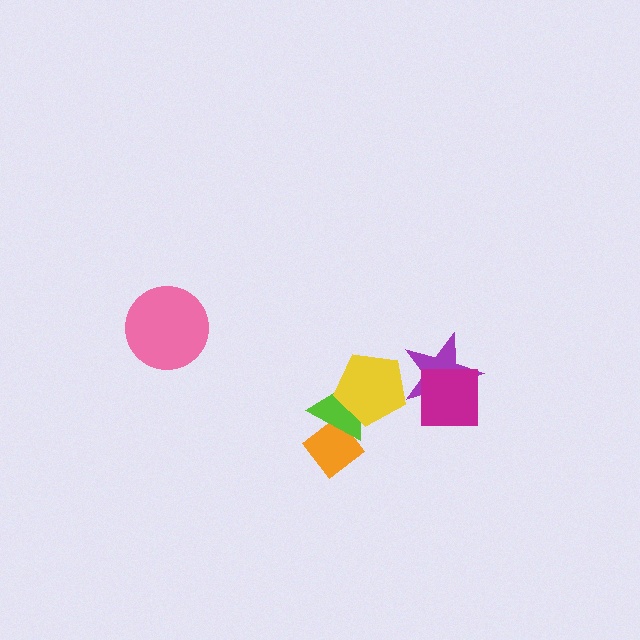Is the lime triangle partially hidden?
Yes, it is partially covered by another shape.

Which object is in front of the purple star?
The magenta square is in front of the purple star.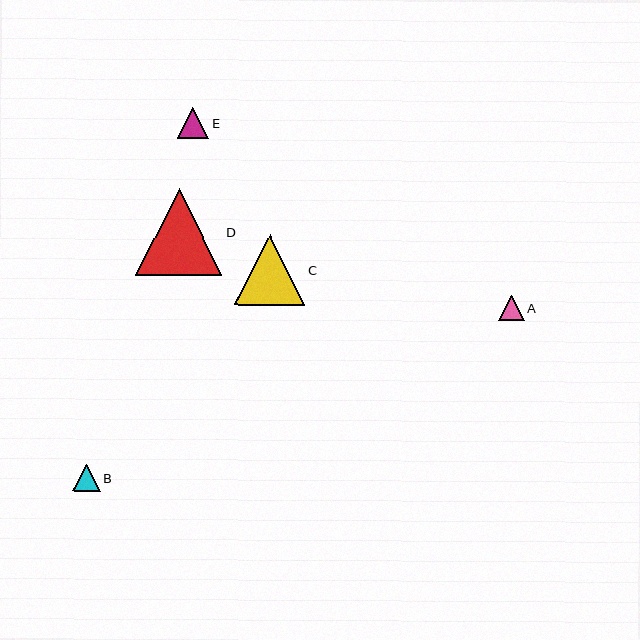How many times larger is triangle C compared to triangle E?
Triangle C is approximately 2.3 times the size of triangle E.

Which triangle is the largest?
Triangle D is the largest with a size of approximately 87 pixels.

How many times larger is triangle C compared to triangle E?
Triangle C is approximately 2.3 times the size of triangle E.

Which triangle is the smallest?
Triangle A is the smallest with a size of approximately 25 pixels.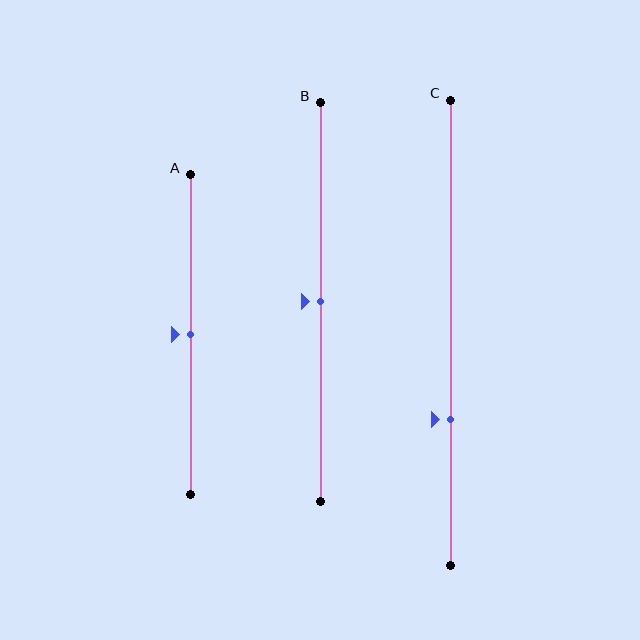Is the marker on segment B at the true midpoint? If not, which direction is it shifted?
Yes, the marker on segment B is at the true midpoint.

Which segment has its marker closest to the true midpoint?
Segment A has its marker closest to the true midpoint.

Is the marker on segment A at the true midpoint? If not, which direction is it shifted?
Yes, the marker on segment A is at the true midpoint.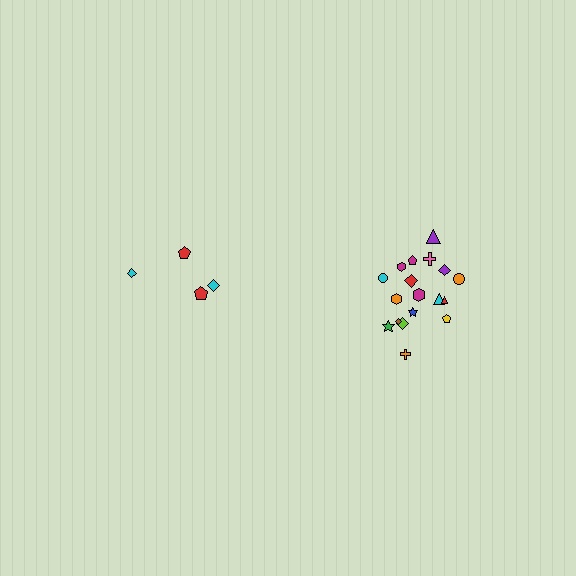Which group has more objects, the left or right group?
The right group.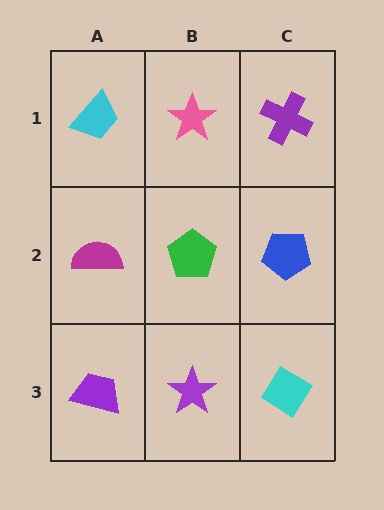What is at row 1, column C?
A purple cross.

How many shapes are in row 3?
3 shapes.